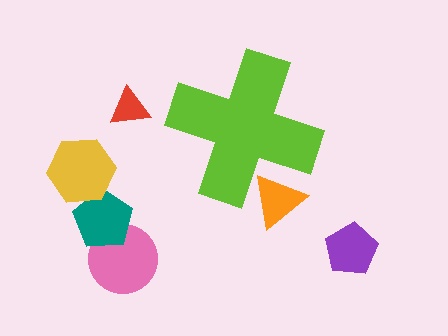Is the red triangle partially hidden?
No, the red triangle is fully visible.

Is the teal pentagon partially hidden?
No, the teal pentagon is fully visible.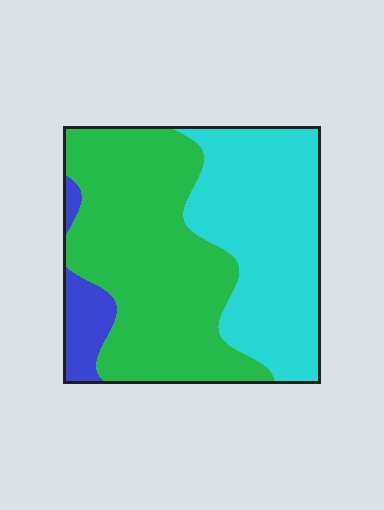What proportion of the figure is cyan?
Cyan takes up about two fifths (2/5) of the figure.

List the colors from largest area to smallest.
From largest to smallest: green, cyan, blue.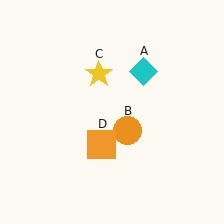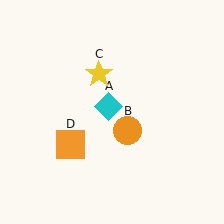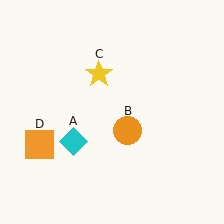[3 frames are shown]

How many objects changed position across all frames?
2 objects changed position: cyan diamond (object A), orange square (object D).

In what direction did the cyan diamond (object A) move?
The cyan diamond (object A) moved down and to the left.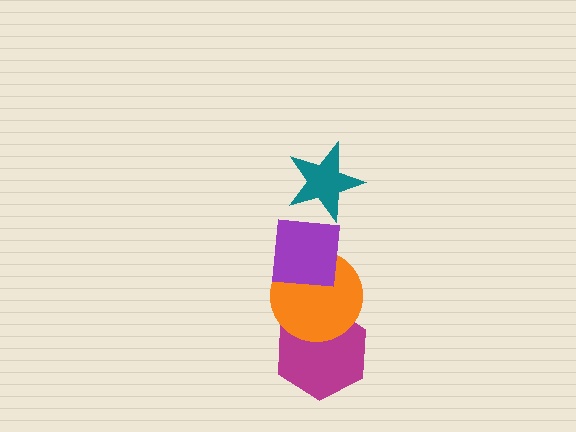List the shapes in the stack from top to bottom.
From top to bottom: the teal star, the purple square, the orange circle, the magenta hexagon.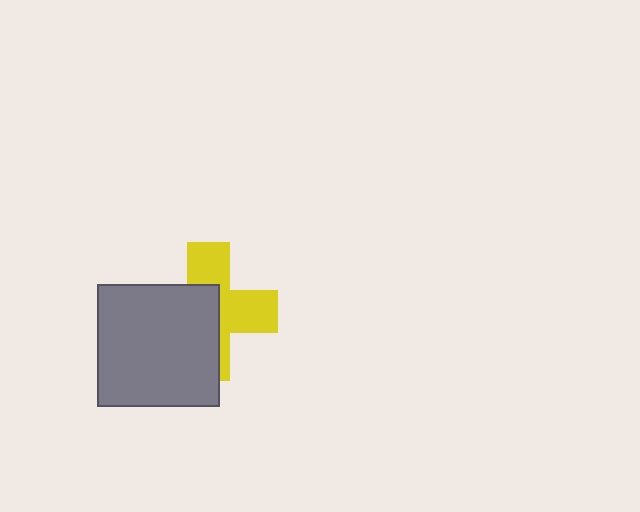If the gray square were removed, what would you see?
You would see the complete yellow cross.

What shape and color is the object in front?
The object in front is a gray square.